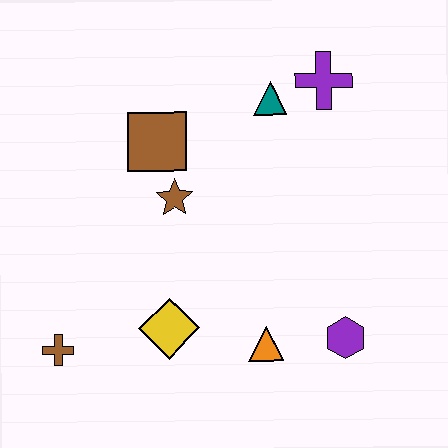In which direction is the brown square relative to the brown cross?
The brown square is above the brown cross.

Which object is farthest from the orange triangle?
The purple cross is farthest from the orange triangle.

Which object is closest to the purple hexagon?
The orange triangle is closest to the purple hexagon.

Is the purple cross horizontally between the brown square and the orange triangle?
No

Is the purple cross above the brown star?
Yes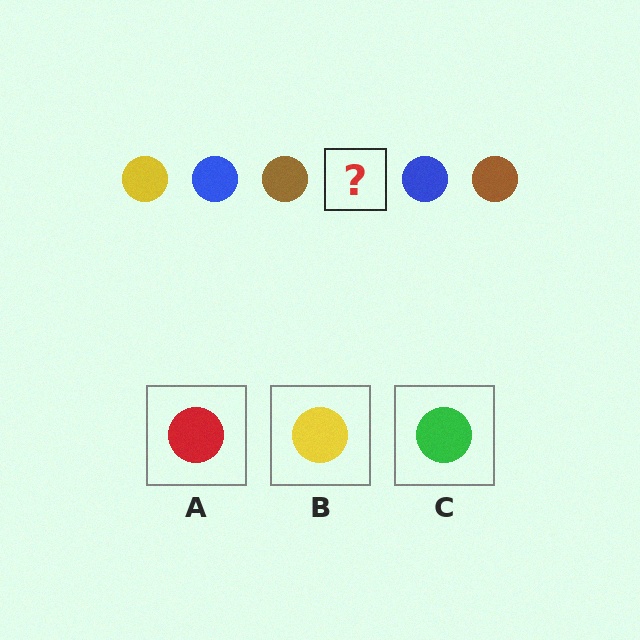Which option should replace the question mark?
Option B.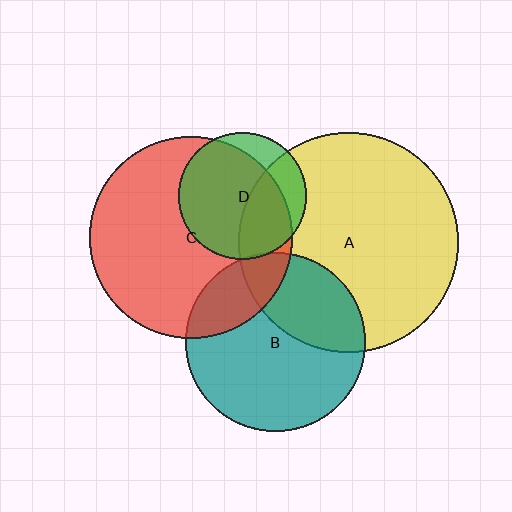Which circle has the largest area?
Circle A (yellow).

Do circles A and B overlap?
Yes.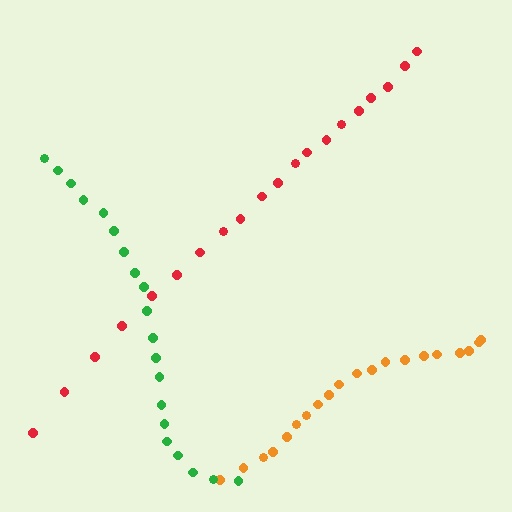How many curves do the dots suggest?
There are 3 distinct paths.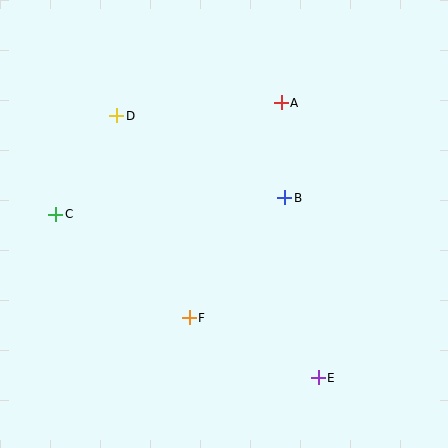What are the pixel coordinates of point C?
Point C is at (56, 214).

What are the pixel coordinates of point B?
Point B is at (285, 198).